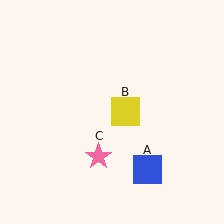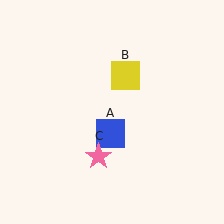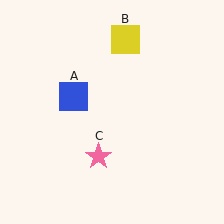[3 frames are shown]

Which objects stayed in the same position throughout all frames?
Pink star (object C) remained stationary.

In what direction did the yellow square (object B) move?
The yellow square (object B) moved up.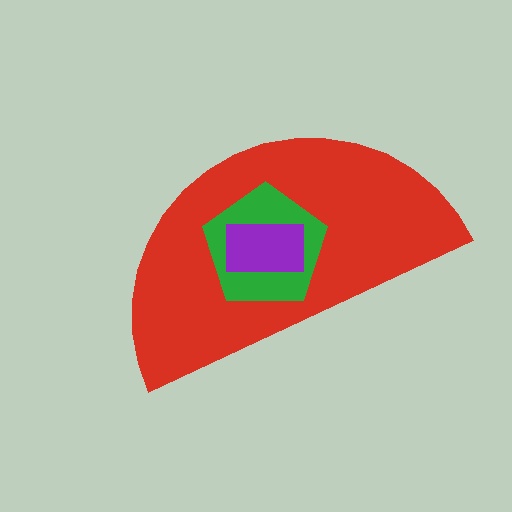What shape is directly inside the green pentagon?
The purple rectangle.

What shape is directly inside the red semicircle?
The green pentagon.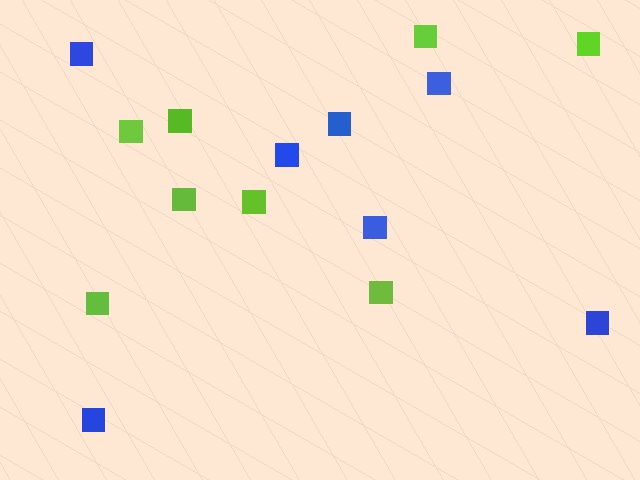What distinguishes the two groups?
There are 2 groups: one group of lime squares (8) and one group of blue squares (7).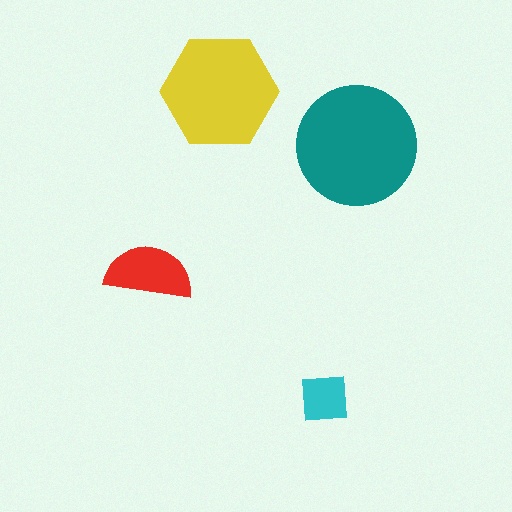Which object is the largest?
The teal circle.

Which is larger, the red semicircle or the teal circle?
The teal circle.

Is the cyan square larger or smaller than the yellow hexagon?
Smaller.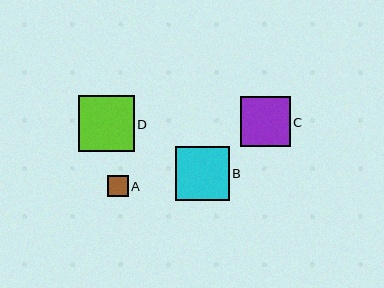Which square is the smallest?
Square A is the smallest with a size of approximately 21 pixels.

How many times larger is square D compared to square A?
Square D is approximately 2.7 times the size of square A.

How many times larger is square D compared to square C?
Square D is approximately 1.1 times the size of square C.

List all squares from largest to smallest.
From largest to smallest: D, B, C, A.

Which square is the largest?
Square D is the largest with a size of approximately 56 pixels.